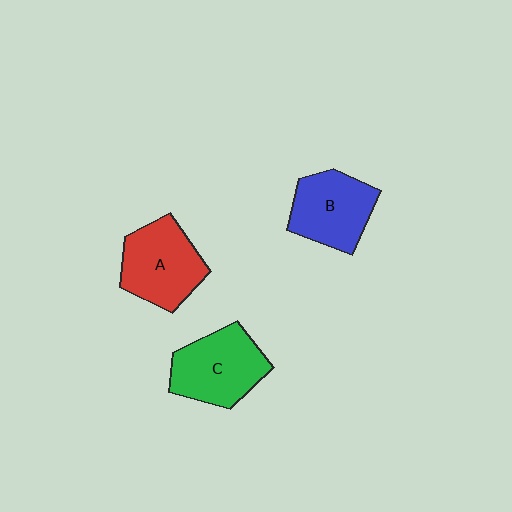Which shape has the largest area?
Shape C (green).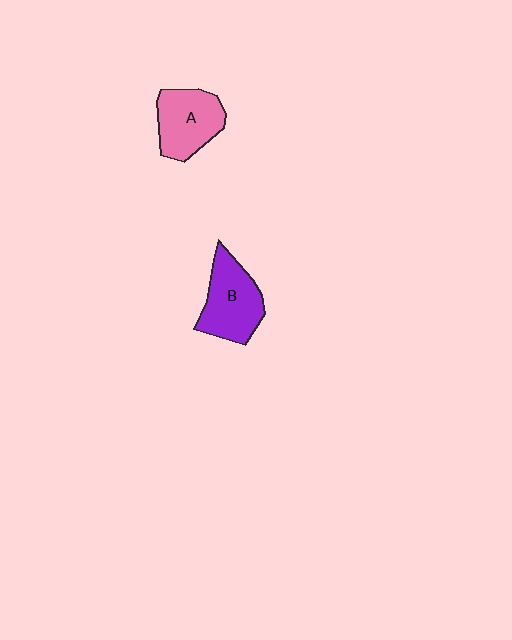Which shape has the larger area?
Shape B (purple).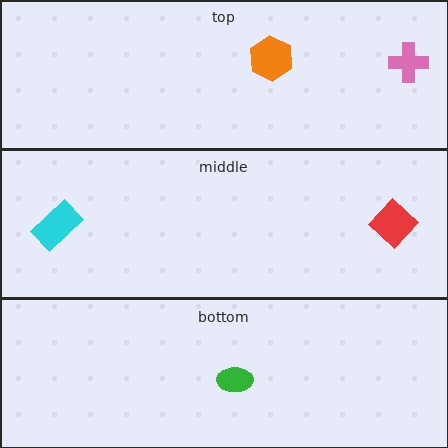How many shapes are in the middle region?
2.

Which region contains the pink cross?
The top region.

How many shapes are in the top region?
2.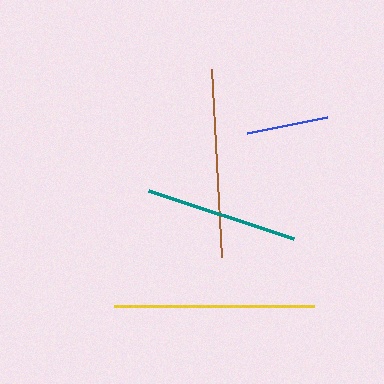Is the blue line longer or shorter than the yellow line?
The yellow line is longer than the blue line.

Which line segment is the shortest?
The blue line is the shortest at approximately 81 pixels.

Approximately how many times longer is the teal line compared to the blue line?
The teal line is approximately 1.9 times the length of the blue line.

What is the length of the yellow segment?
The yellow segment is approximately 200 pixels long.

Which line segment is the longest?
The yellow line is the longest at approximately 200 pixels.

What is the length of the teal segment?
The teal segment is approximately 152 pixels long.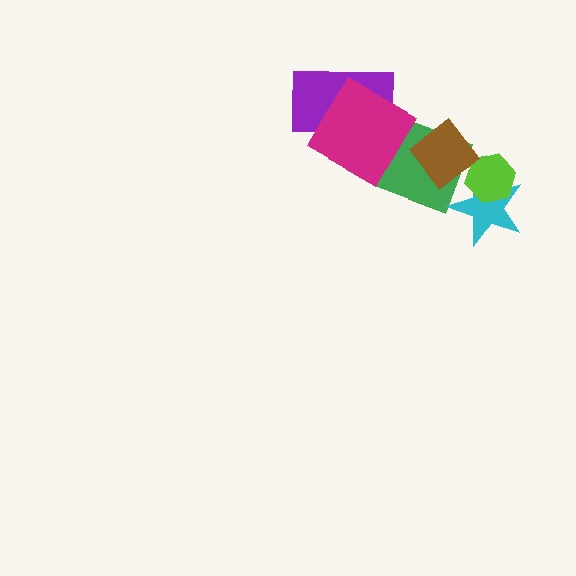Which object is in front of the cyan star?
The lime hexagon is in front of the cyan star.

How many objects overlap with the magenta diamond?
1 object overlaps with the magenta diamond.